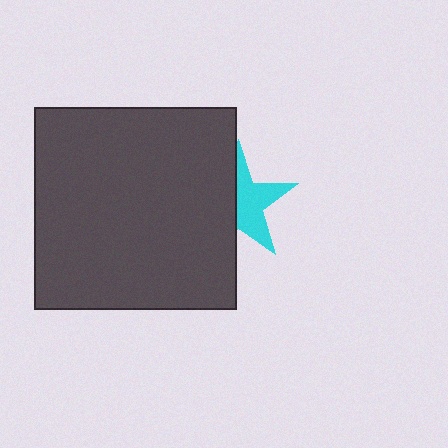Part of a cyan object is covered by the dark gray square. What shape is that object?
It is a star.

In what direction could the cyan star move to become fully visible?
The cyan star could move right. That would shift it out from behind the dark gray square entirely.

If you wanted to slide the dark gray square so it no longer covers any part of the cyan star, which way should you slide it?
Slide it left — that is the most direct way to separate the two shapes.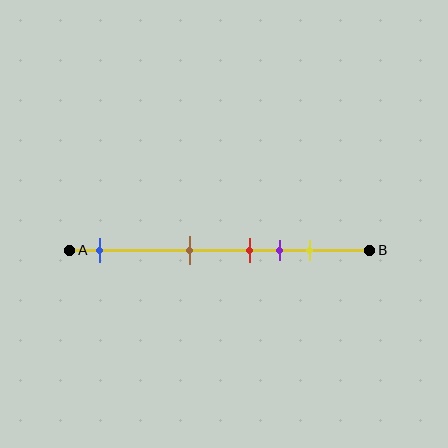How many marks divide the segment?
There are 5 marks dividing the segment.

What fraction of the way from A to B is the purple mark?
The purple mark is approximately 70% (0.7) of the way from A to B.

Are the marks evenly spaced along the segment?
No, the marks are not evenly spaced.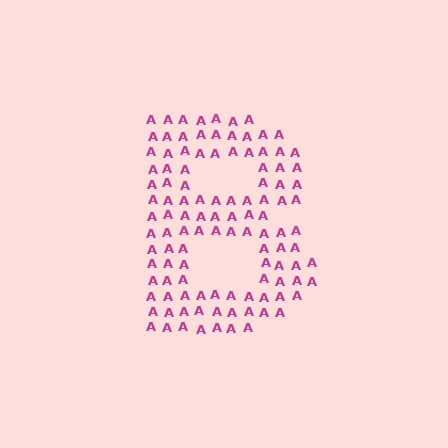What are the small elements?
The small elements are letter A's.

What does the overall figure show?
The overall figure shows the letter B.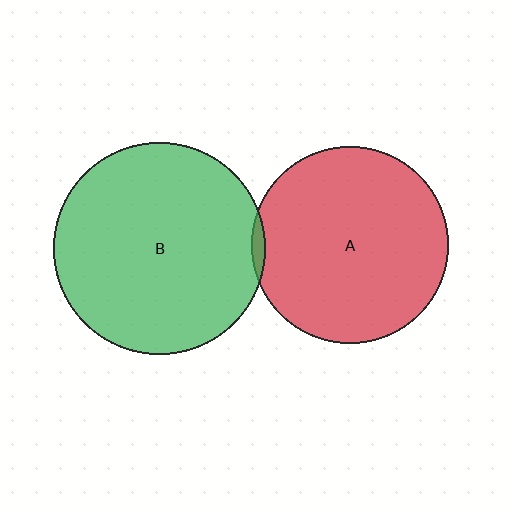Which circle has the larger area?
Circle B (green).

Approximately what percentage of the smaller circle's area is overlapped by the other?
Approximately 5%.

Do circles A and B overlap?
Yes.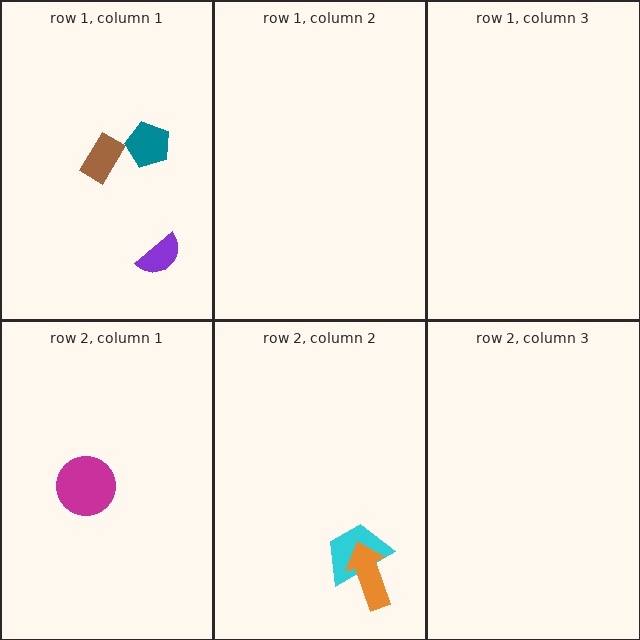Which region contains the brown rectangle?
The row 1, column 1 region.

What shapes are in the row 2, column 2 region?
The cyan trapezoid, the orange arrow.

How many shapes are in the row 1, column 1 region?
3.